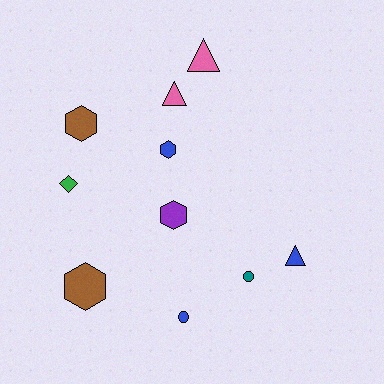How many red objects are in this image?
There are no red objects.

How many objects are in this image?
There are 10 objects.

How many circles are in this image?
There are 2 circles.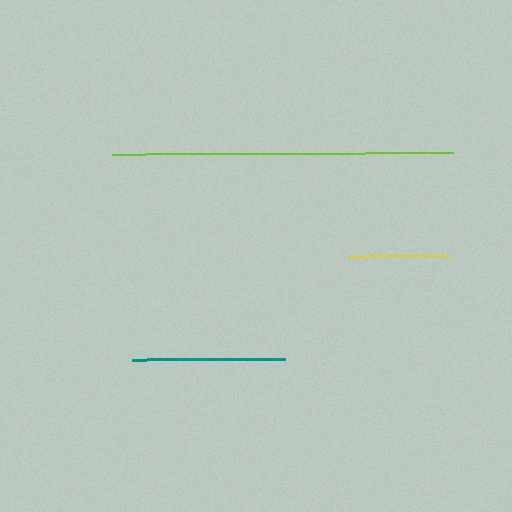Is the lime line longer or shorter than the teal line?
The lime line is longer than the teal line.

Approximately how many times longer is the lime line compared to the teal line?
The lime line is approximately 2.2 times the length of the teal line.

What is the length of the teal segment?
The teal segment is approximately 153 pixels long.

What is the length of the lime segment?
The lime segment is approximately 341 pixels long.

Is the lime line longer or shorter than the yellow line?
The lime line is longer than the yellow line.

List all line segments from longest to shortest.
From longest to shortest: lime, teal, yellow.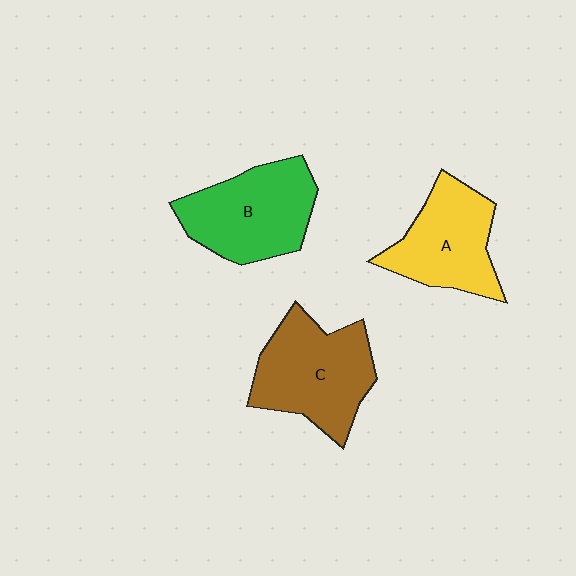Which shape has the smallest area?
Shape A (yellow).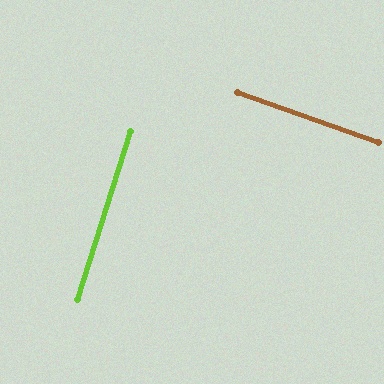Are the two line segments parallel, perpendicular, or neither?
Perpendicular — they meet at approximately 89°.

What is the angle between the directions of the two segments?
Approximately 89 degrees.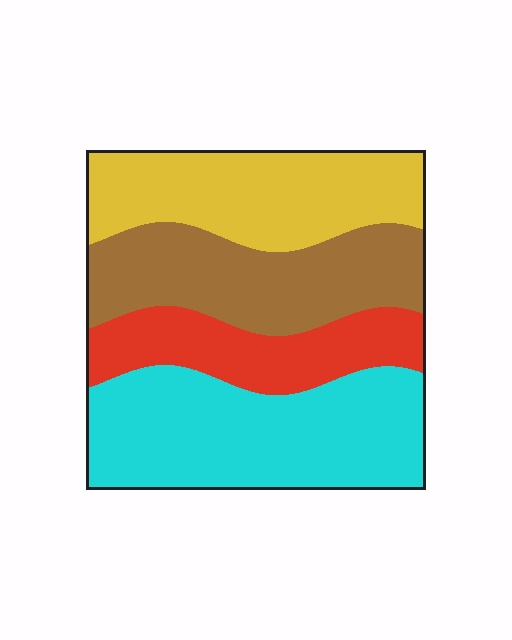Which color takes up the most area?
Cyan, at roughly 35%.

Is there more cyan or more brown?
Cyan.